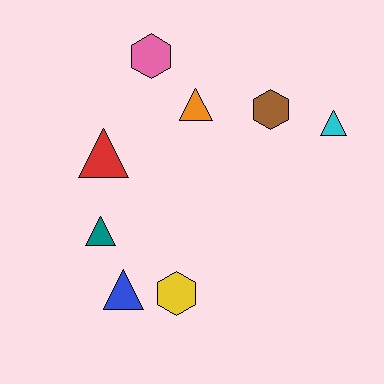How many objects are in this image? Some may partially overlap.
There are 8 objects.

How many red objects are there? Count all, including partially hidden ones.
There is 1 red object.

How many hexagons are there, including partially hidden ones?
There are 3 hexagons.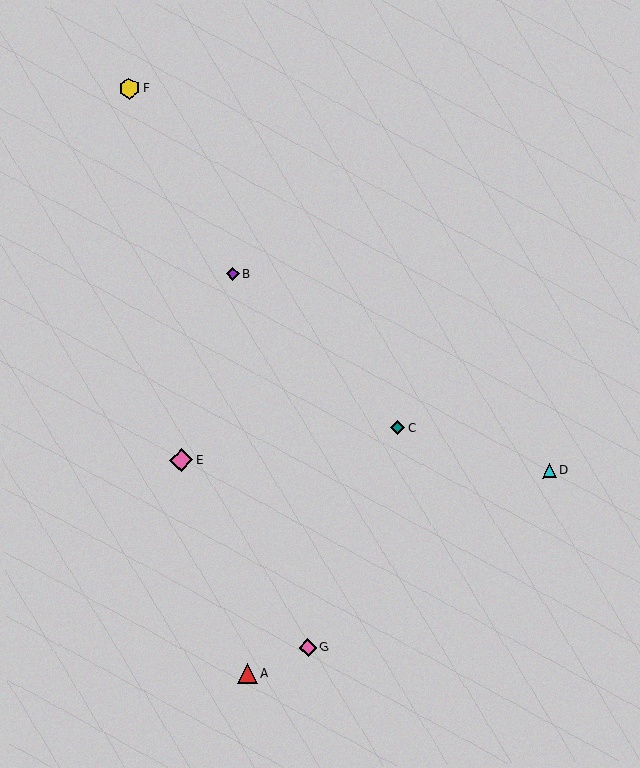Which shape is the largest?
The pink diamond (labeled E) is the largest.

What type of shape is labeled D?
Shape D is a cyan triangle.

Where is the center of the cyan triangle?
The center of the cyan triangle is at (550, 471).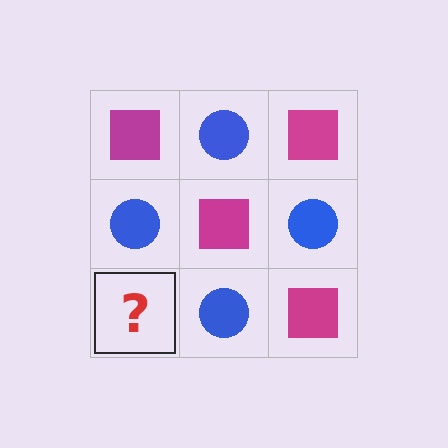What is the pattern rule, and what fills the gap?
The rule is that it alternates magenta square and blue circle in a checkerboard pattern. The gap should be filled with a magenta square.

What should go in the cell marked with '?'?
The missing cell should contain a magenta square.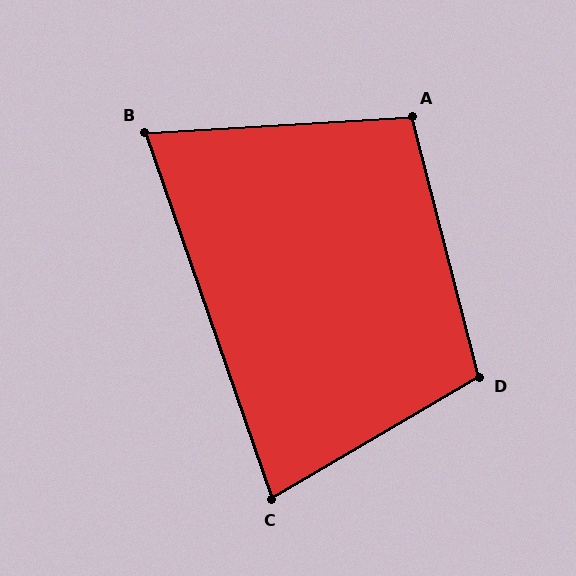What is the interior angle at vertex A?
Approximately 101 degrees (obtuse).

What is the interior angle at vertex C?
Approximately 79 degrees (acute).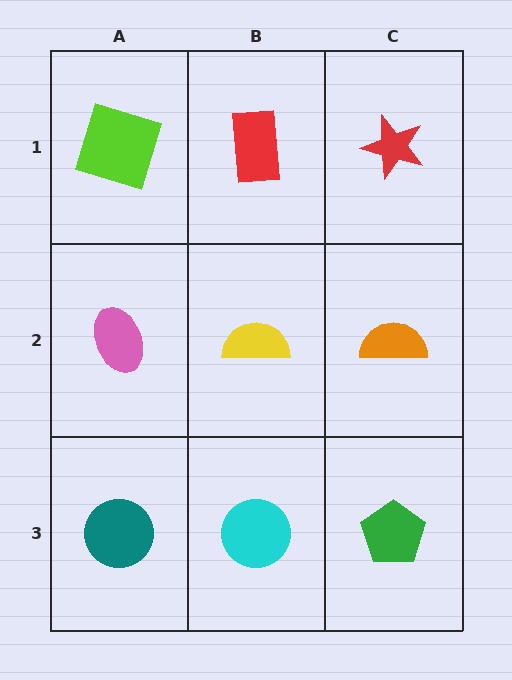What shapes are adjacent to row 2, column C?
A red star (row 1, column C), a green pentagon (row 3, column C), a yellow semicircle (row 2, column B).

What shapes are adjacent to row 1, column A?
A pink ellipse (row 2, column A), a red rectangle (row 1, column B).